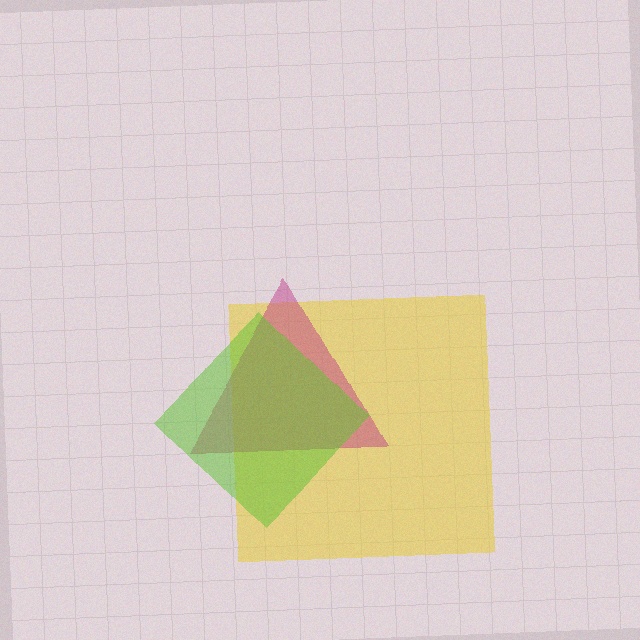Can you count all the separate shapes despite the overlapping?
Yes, there are 3 separate shapes.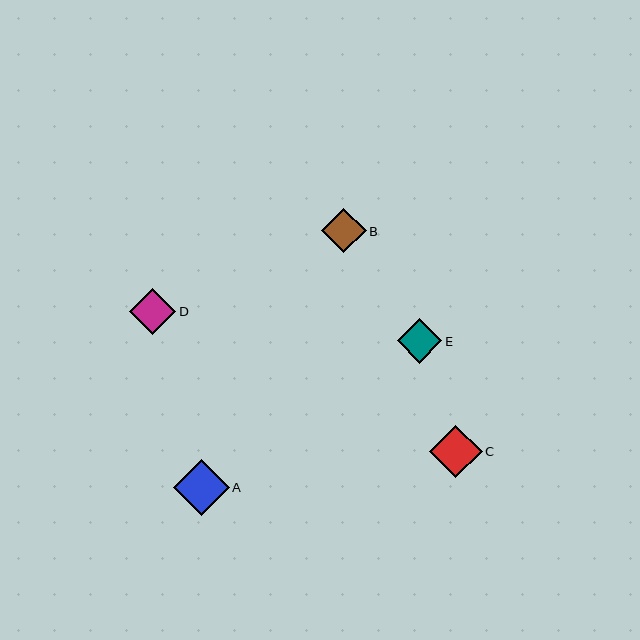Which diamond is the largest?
Diamond A is the largest with a size of approximately 56 pixels.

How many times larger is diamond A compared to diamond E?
Diamond A is approximately 1.3 times the size of diamond E.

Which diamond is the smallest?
Diamond B is the smallest with a size of approximately 44 pixels.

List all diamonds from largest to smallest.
From largest to smallest: A, C, D, E, B.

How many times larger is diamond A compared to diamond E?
Diamond A is approximately 1.3 times the size of diamond E.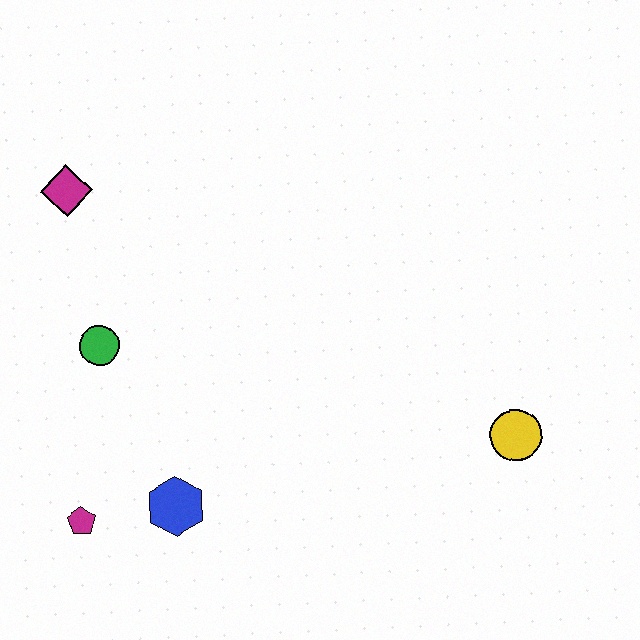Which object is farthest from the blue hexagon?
The yellow circle is farthest from the blue hexagon.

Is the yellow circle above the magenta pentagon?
Yes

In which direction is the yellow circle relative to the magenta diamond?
The yellow circle is to the right of the magenta diamond.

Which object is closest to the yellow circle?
The blue hexagon is closest to the yellow circle.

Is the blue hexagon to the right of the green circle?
Yes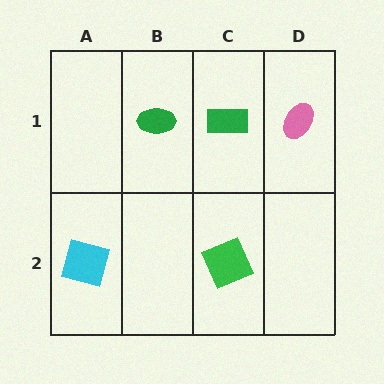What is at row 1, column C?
A green rectangle.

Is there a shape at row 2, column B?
No, that cell is empty.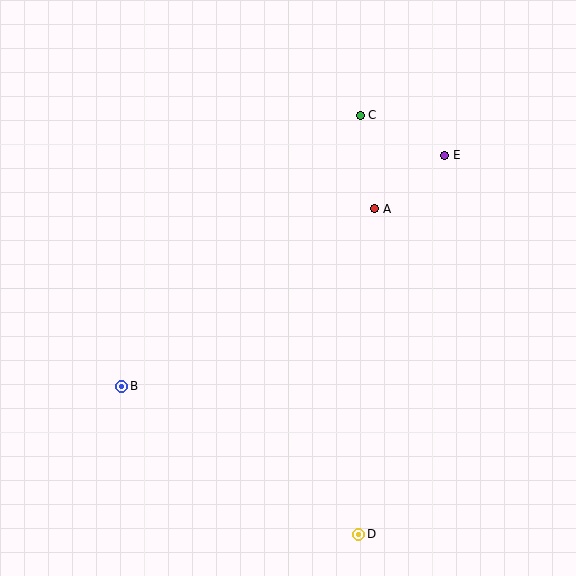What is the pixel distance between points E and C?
The distance between E and C is 94 pixels.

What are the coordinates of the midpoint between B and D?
The midpoint between B and D is at (240, 460).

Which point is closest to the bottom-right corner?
Point D is closest to the bottom-right corner.